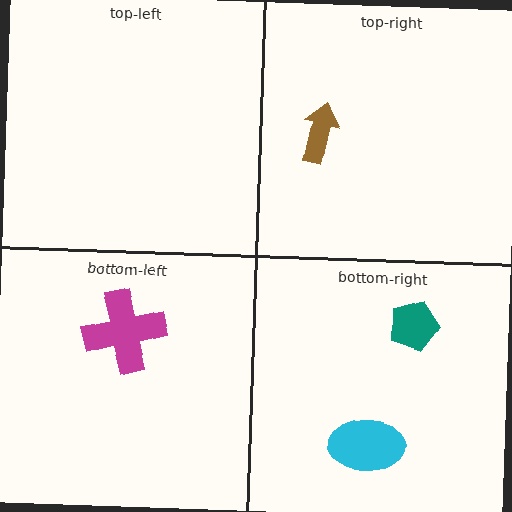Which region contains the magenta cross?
The bottom-left region.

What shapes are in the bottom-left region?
The magenta cross.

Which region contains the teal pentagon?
The bottom-right region.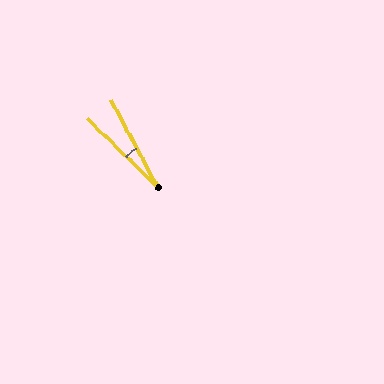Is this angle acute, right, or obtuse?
It is acute.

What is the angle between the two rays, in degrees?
Approximately 18 degrees.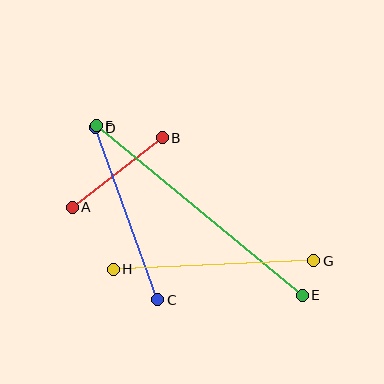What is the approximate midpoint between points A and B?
The midpoint is at approximately (117, 172) pixels.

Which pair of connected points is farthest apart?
Points E and F are farthest apart.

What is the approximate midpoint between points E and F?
The midpoint is at approximately (199, 210) pixels.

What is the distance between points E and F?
The distance is approximately 267 pixels.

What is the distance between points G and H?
The distance is approximately 201 pixels.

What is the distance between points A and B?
The distance is approximately 114 pixels.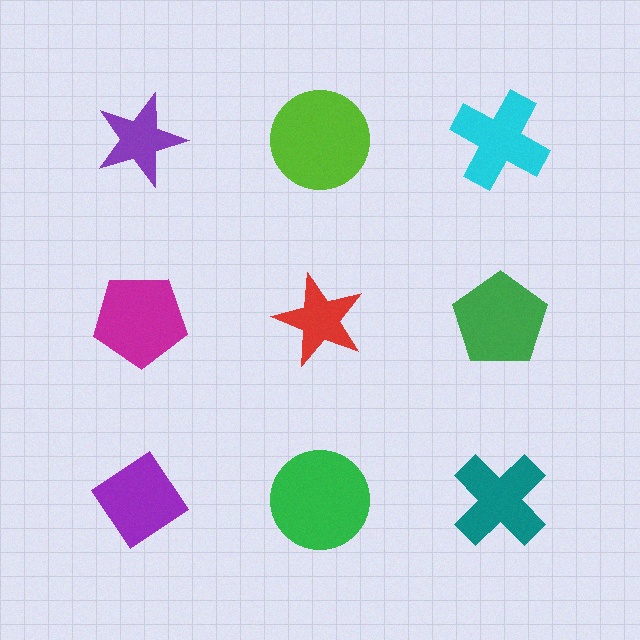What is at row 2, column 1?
A magenta pentagon.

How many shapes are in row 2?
3 shapes.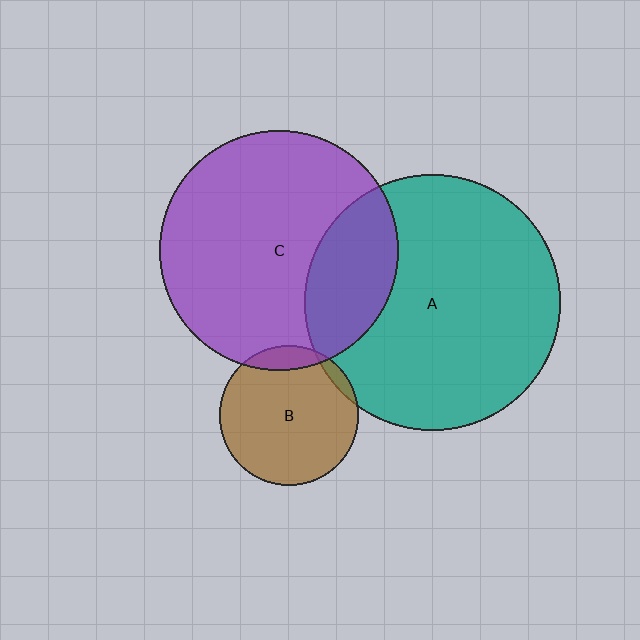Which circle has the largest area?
Circle A (teal).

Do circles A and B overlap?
Yes.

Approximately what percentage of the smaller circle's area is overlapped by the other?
Approximately 5%.